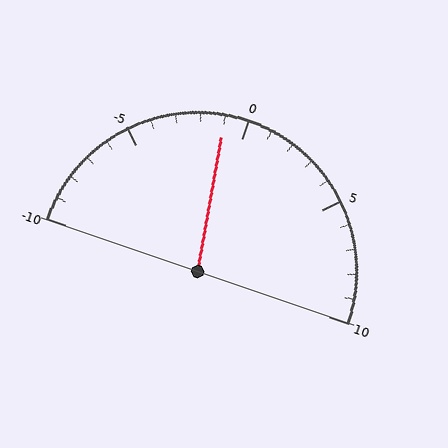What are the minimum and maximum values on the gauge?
The gauge ranges from -10 to 10.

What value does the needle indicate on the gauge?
The needle indicates approximately -1.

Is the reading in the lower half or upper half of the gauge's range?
The reading is in the lower half of the range (-10 to 10).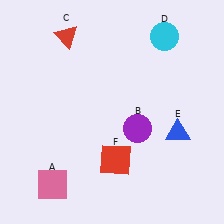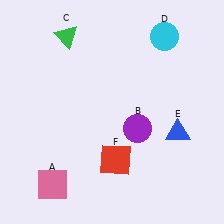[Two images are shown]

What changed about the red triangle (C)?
In Image 1, C is red. In Image 2, it changed to green.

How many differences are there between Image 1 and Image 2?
There is 1 difference between the two images.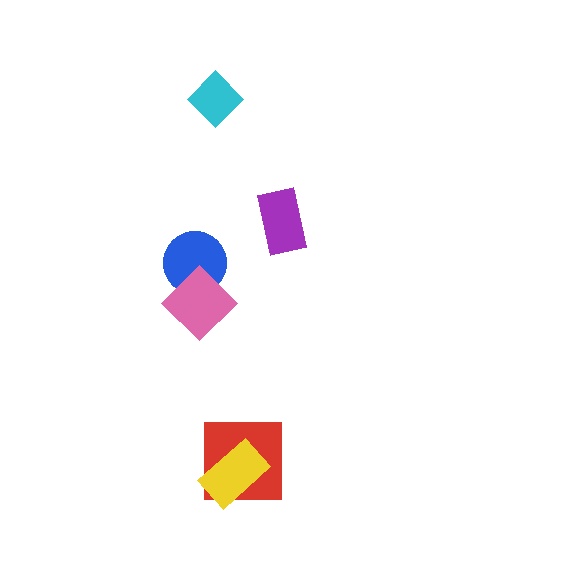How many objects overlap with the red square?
1 object overlaps with the red square.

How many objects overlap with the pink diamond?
1 object overlaps with the pink diamond.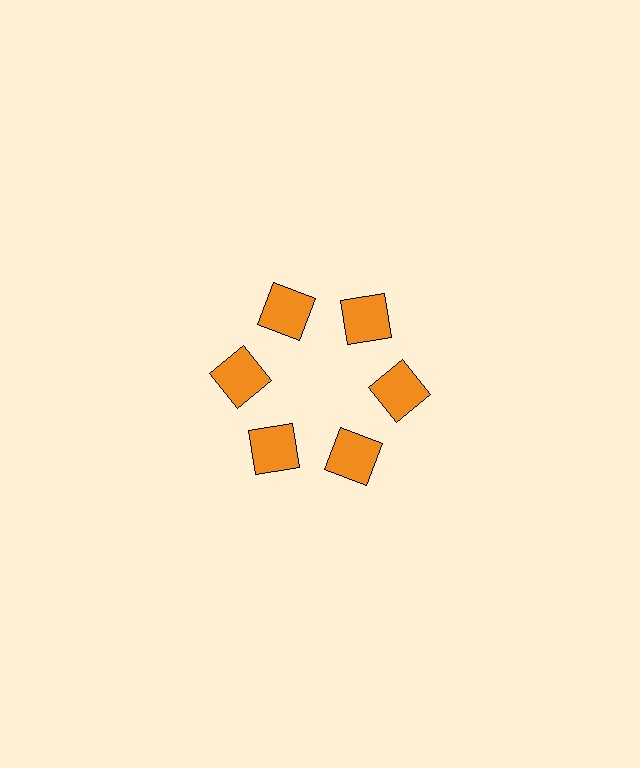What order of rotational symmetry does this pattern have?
This pattern has 6-fold rotational symmetry.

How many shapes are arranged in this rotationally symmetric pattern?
There are 6 shapes, arranged in 6 groups of 1.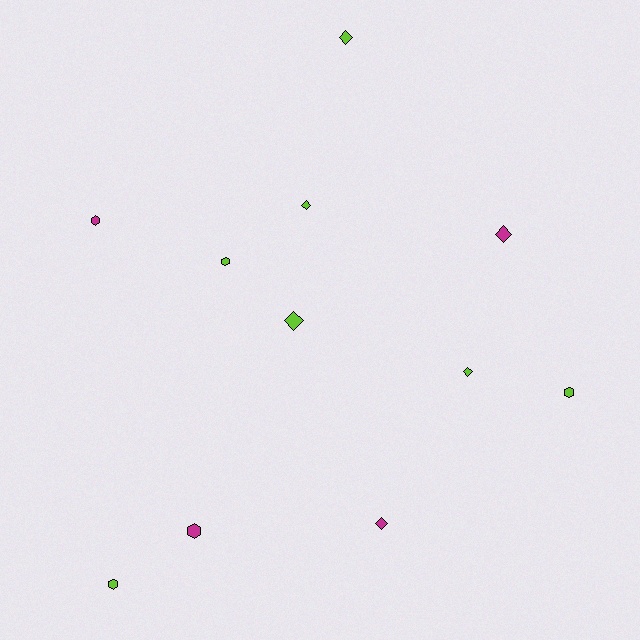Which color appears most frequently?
Lime, with 7 objects.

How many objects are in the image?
There are 11 objects.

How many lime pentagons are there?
There are no lime pentagons.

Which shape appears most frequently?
Diamond, with 6 objects.